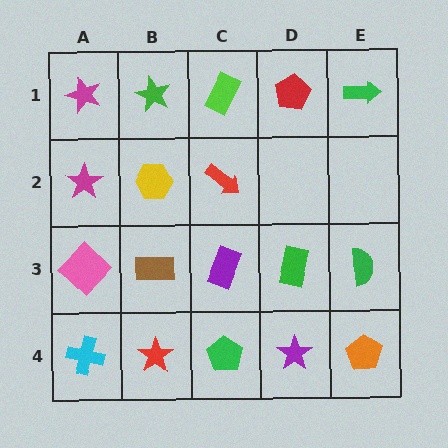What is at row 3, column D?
A green rectangle.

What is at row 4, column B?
A red star.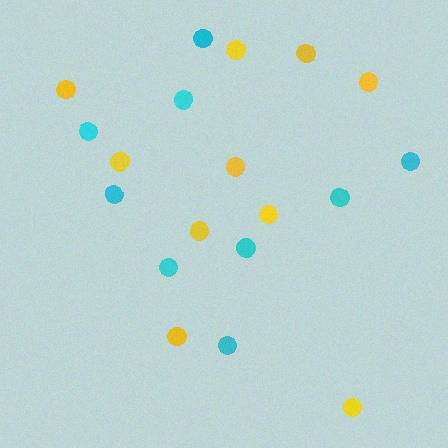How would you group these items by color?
There are 2 groups: one group of cyan circles (9) and one group of yellow circles (10).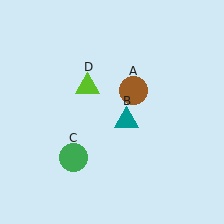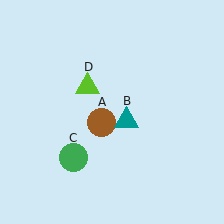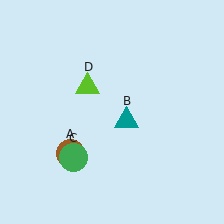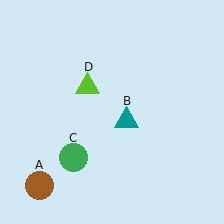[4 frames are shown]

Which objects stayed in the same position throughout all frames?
Teal triangle (object B) and green circle (object C) and lime triangle (object D) remained stationary.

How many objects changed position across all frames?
1 object changed position: brown circle (object A).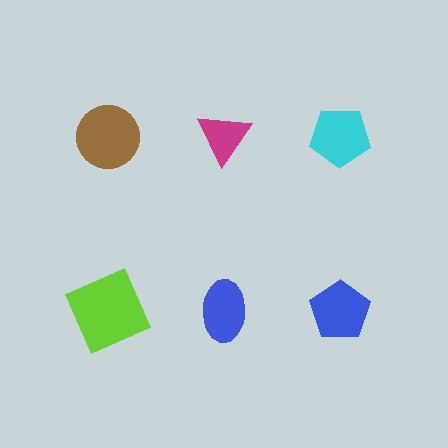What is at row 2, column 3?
A blue pentagon.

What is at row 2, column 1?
A lime square.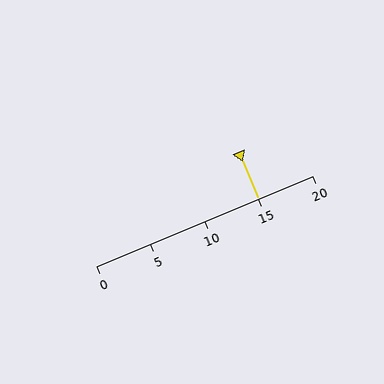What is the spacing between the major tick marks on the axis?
The major ticks are spaced 5 apart.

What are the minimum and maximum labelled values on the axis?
The axis runs from 0 to 20.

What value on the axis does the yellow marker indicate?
The marker indicates approximately 15.